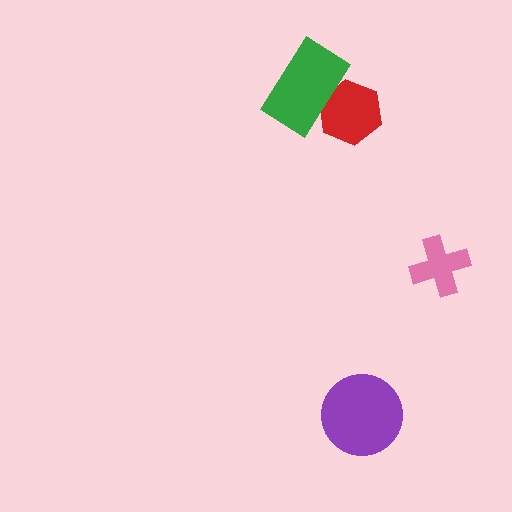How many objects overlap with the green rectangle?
1 object overlaps with the green rectangle.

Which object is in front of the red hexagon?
The green rectangle is in front of the red hexagon.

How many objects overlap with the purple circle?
0 objects overlap with the purple circle.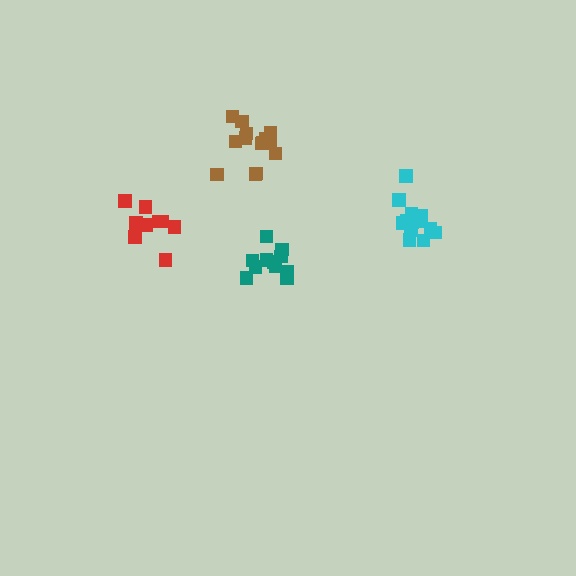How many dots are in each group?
Group 1: 13 dots, Group 2: 14 dots, Group 3: 9 dots, Group 4: 11 dots (47 total).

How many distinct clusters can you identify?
There are 4 distinct clusters.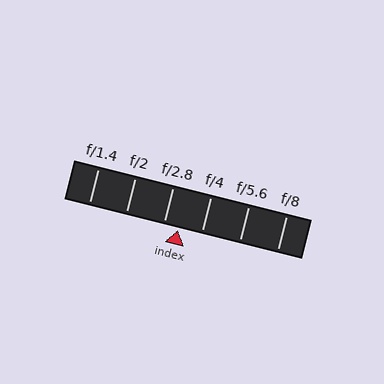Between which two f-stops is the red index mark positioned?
The index mark is between f/2.8 and f/4.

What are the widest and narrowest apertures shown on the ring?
The widest aperture shown is f/1.4 and the narrowest is f/8.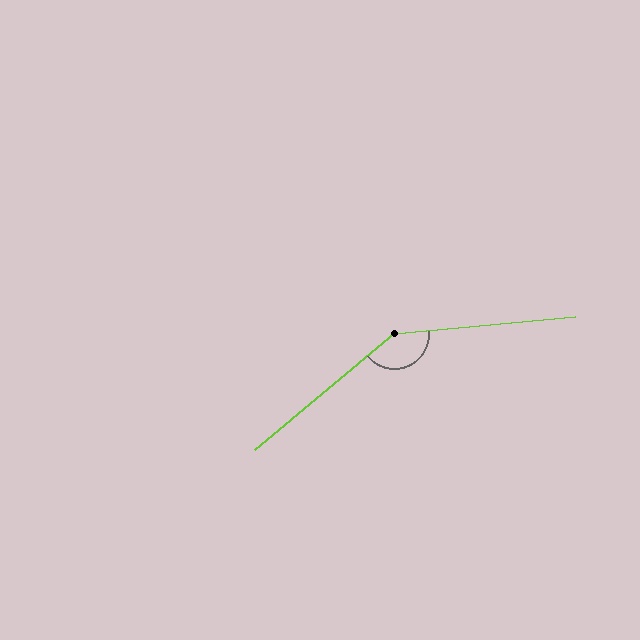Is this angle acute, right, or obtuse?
It is obtuse.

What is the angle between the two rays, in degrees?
Approximately 146 degrees.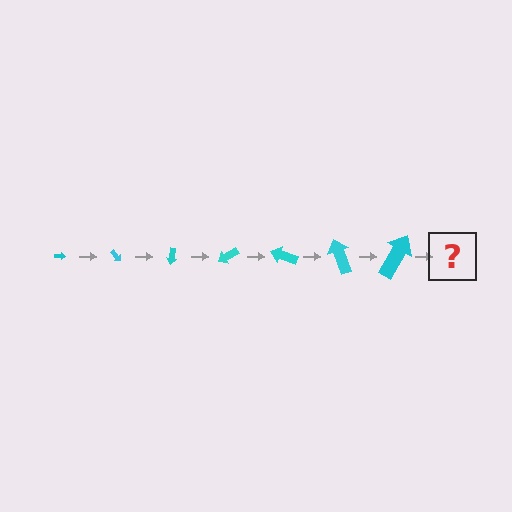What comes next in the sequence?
The next element should be an arrow, larger than the previous one and rotated 350 degrees from the start.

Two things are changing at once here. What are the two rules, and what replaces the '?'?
The two rules are that the arrow grows larger each step and it rotates 50 degrees each step. The '?' should be an arrow, larger than the previous one and rotated 350 degrees from the start.